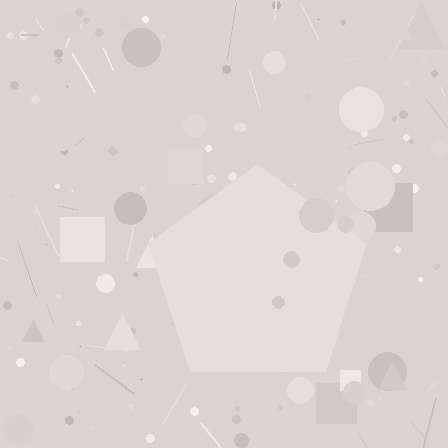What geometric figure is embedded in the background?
A pentagon is embedded in the background.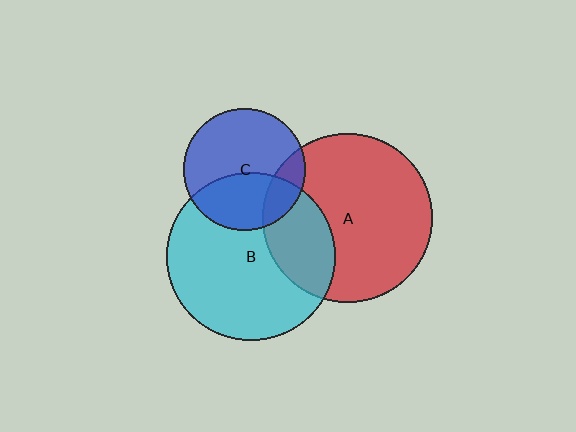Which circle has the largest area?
Circle A (red).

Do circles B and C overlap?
Yes.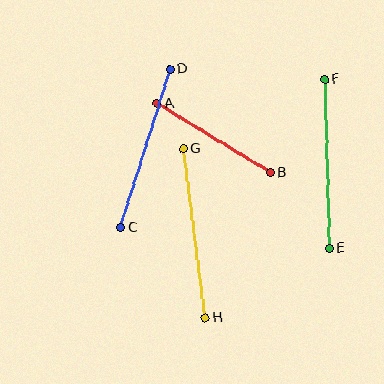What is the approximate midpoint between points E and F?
The midpoint is at approximately (327, 164) pixels.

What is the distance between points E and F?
The distance is approximately 169 pixels.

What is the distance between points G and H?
The distance is approximately 171 pixels.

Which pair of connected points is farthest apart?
Points G and H are farthest apart.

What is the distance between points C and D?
The distance is approximately 166 pixels.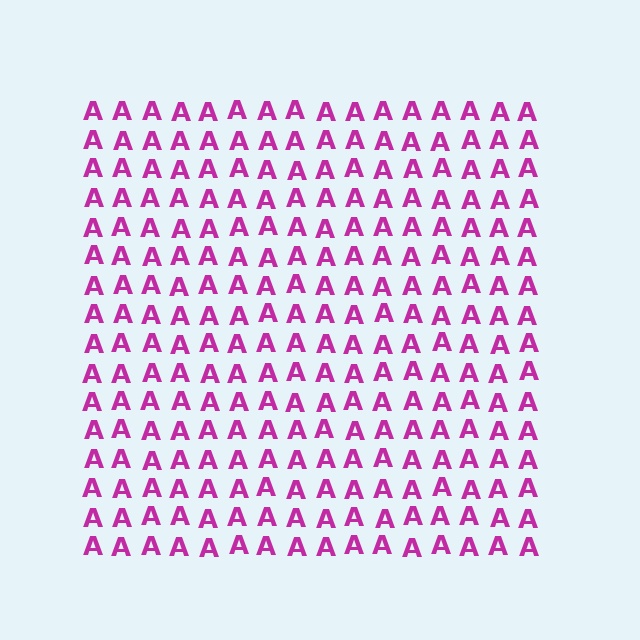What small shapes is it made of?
It is made of small letter A's.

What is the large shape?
The large shape is a square.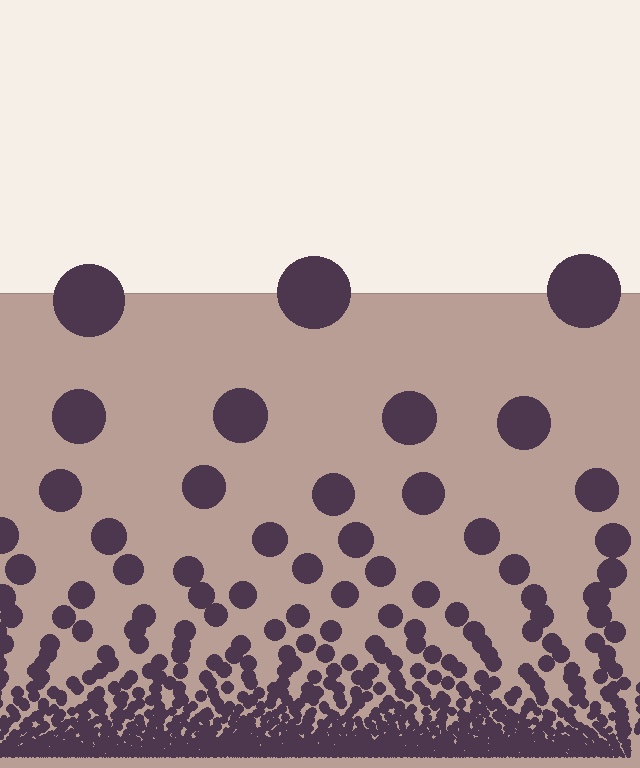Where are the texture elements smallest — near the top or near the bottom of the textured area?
Near the bottom.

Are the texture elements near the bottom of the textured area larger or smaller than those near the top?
Smaller. The gradient is inverted — elements near the bottom are smaller and denser.